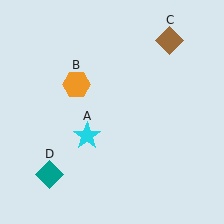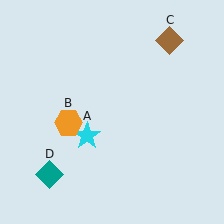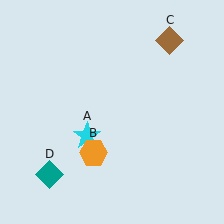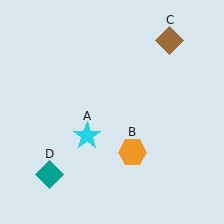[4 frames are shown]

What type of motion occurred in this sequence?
The orange hexagon (object B) rotated counterclockwise around the center of the scene.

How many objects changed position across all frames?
1 object changed position: orange hexagon (object B).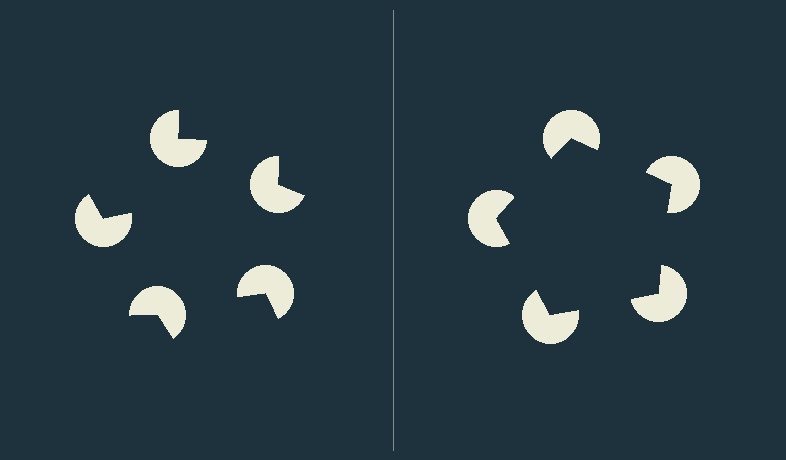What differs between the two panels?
The pac-man discs are positioned identically on both sides; only the wedge orientations differ. On the right they align to a pentagon; on the left they are misaligned.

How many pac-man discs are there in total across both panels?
10 — 5 on each side.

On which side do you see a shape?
An illusory pentagon appears on the right side. On the left side the wedge cuts are rotated, so no coherent shape forms.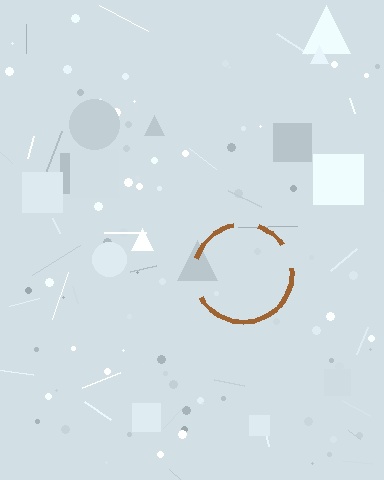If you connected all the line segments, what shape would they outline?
They would outline a circle.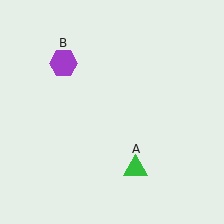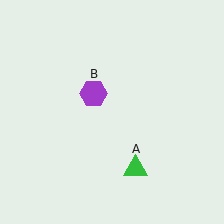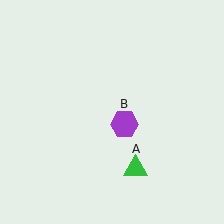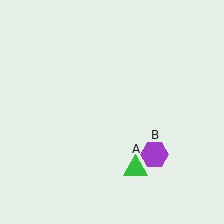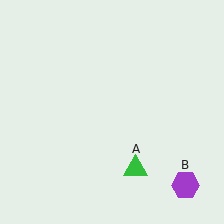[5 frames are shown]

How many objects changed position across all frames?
1 object changed position: purple hexagon (object B).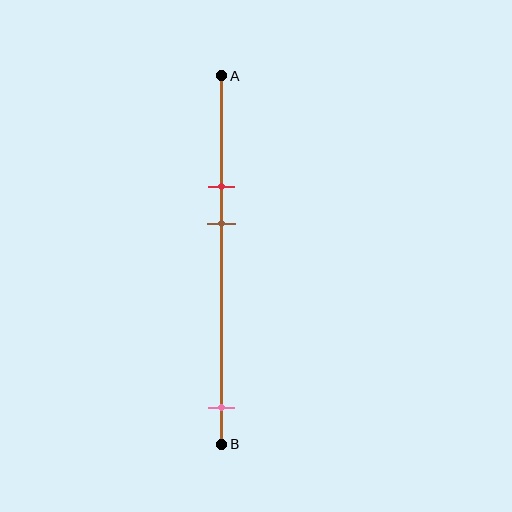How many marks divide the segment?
There are 3 marks dividing the segment.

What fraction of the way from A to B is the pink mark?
The pink mark is approximately 90% (0.9) of the way from A to B.